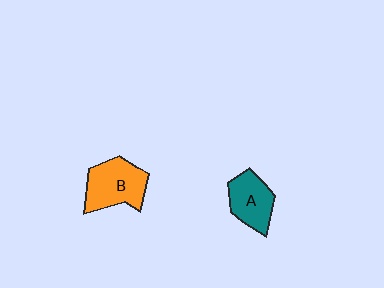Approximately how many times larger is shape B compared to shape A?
Approximately 1.3 times.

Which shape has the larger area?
Shape B (orange).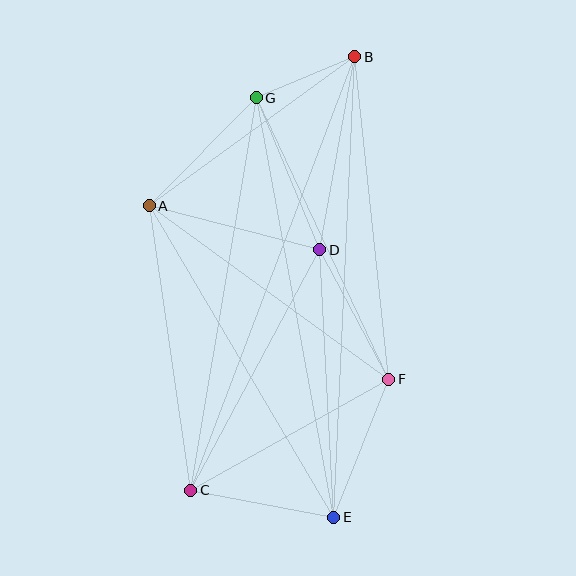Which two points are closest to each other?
Points B and G are closest to each other.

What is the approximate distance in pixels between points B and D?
The distance between B and D is approximately 196 pixels.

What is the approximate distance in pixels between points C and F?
The distance between C and F is approximately 227 pixels.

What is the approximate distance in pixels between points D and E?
The distance between D and E is approximately 268 pixels.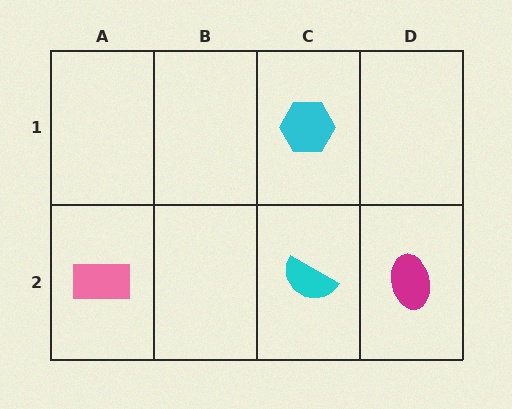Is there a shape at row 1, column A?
No, that cell is empty.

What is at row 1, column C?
A cyan hexagon.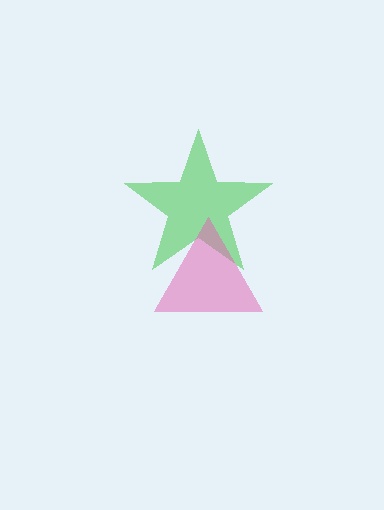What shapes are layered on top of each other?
The layered shapes are: a green star, a pink triangle.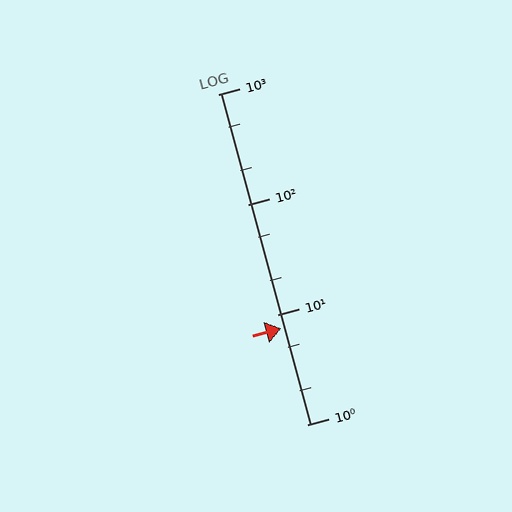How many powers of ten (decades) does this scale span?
The scale spans 3 decades, from 1 to 1000.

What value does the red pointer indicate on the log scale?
The pointer indicates approximately 7.5.